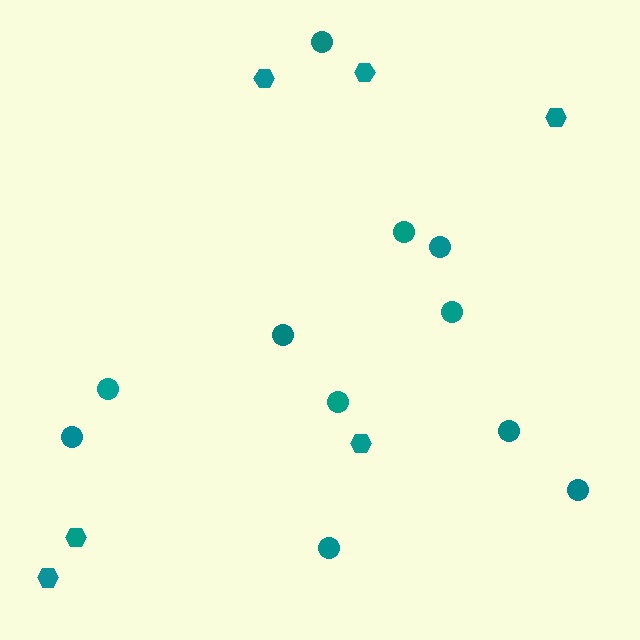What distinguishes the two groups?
There are 2 groups: one group of hexagons (6) and one group of circles (11).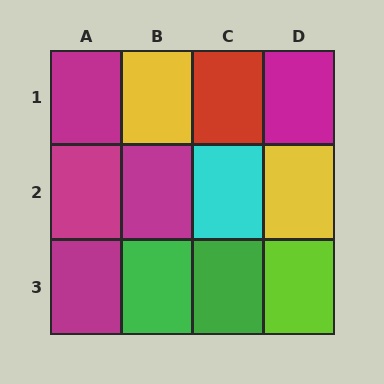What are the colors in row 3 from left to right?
Magenta, green, green, lime.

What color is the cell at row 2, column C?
Cyan.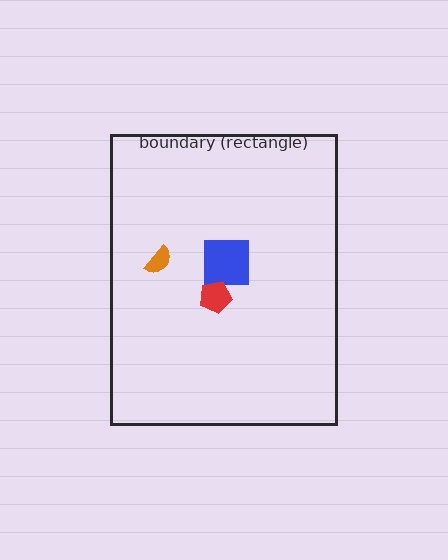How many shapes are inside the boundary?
3 inside, 0 outside.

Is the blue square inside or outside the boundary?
Inside.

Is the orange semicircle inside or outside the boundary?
Inside.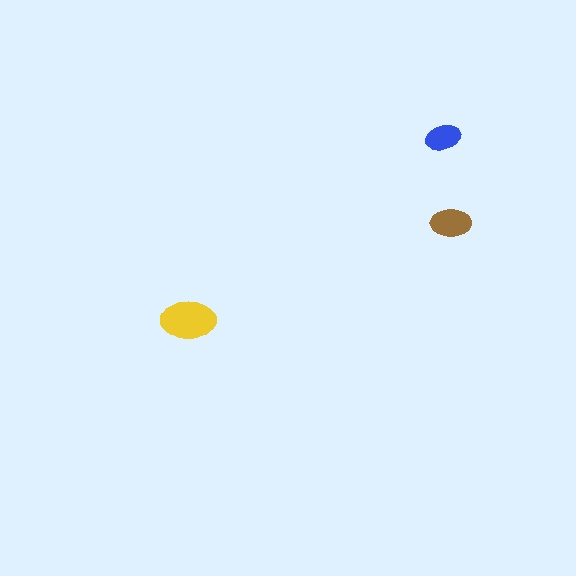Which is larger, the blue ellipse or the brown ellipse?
The brown one.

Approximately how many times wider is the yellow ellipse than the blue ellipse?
About 1.5 times wider.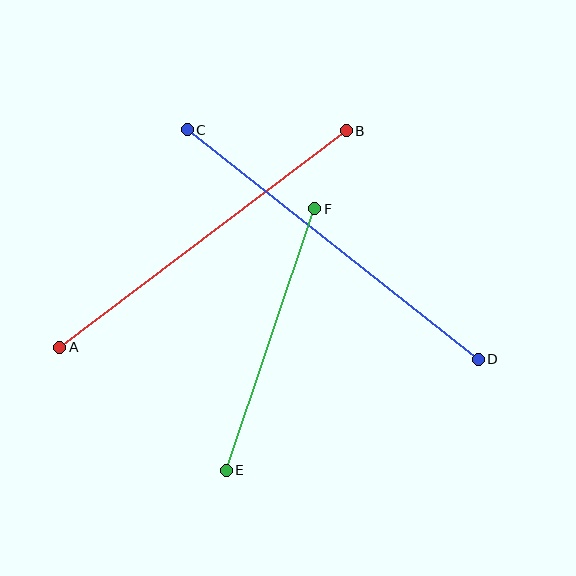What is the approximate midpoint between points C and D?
The midpoint is at approximately (333, 245) pixels.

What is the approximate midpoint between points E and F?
The midpoint is at approximately (271, 340) pixels.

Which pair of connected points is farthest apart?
Points C and D are farthest apart.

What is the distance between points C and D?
The distance is approximately 371 pixels.